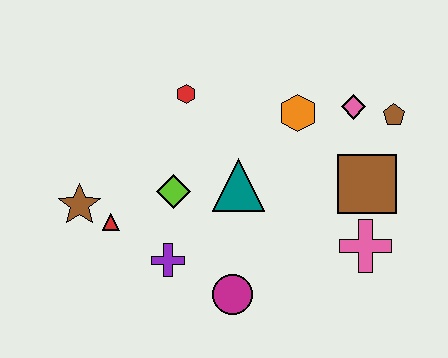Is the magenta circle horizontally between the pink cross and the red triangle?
Yes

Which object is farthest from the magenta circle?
The brown pentagon is farthest from the magenta circle.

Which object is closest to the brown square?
The pink cross is closest to the brown square.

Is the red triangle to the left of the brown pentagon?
Yes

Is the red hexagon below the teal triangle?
No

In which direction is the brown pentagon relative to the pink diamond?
The brown pentagon is to the right of the pink diamond.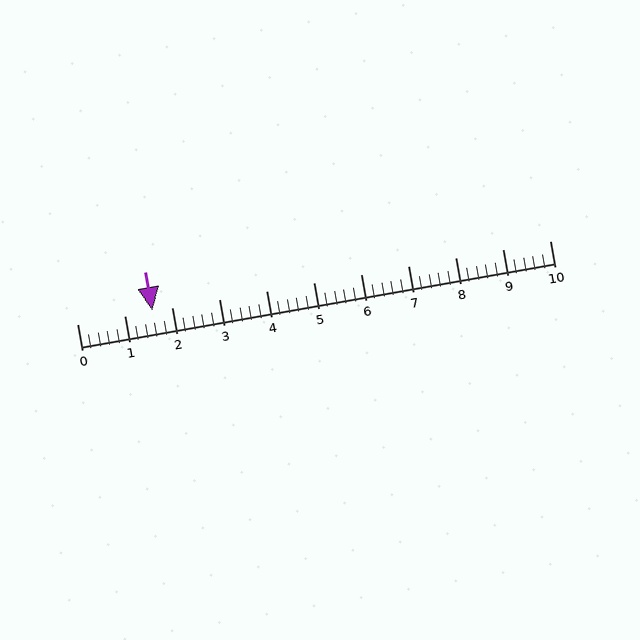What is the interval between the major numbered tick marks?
The major tick marks are spaced 1 units apart.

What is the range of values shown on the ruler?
The ruler shows values from 0 to 10.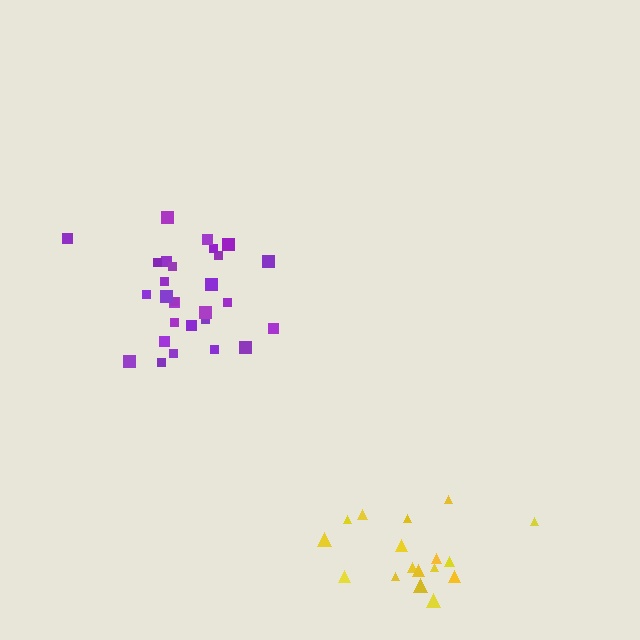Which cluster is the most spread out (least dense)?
Yellow.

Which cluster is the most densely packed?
Purple.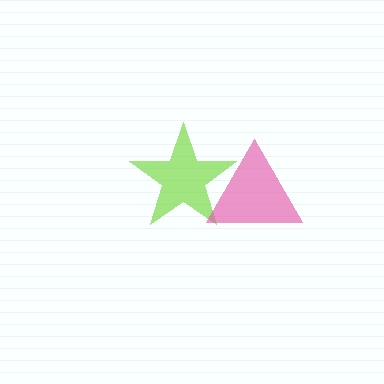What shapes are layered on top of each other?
The layered shapes are: a lime star, a pink triangle.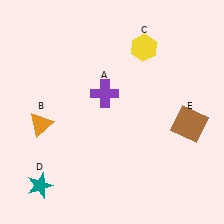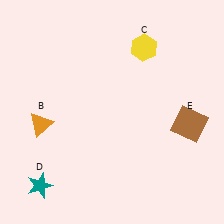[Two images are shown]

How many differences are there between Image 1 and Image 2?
There is 1 difference between the two images.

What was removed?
The purple cross (A) was removed in Image 2.